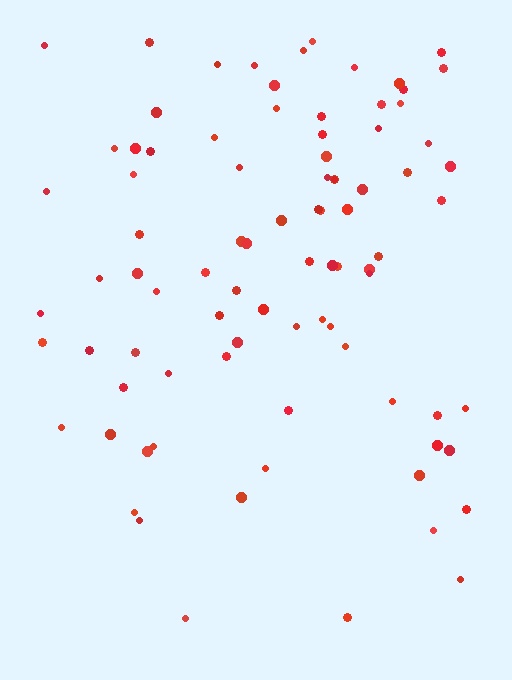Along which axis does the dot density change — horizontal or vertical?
Vertical.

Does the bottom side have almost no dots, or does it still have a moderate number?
Still a moderate number, just noticeably fewer than the top.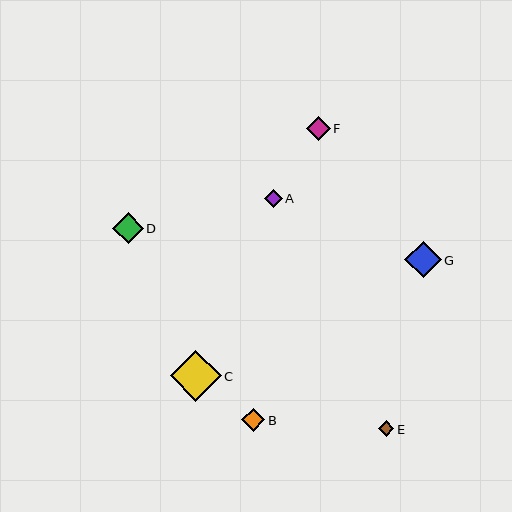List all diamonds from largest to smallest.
From largest to smallest: C, G, D, F, B, A, E.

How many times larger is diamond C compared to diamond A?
Diamond C is approximately 2.8 times the size of diamond A.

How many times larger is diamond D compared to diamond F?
Diamond D is approximately 1.3 times the size of diamond F.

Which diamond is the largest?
Diamond C is the largest with a size of approximately 51 pixels.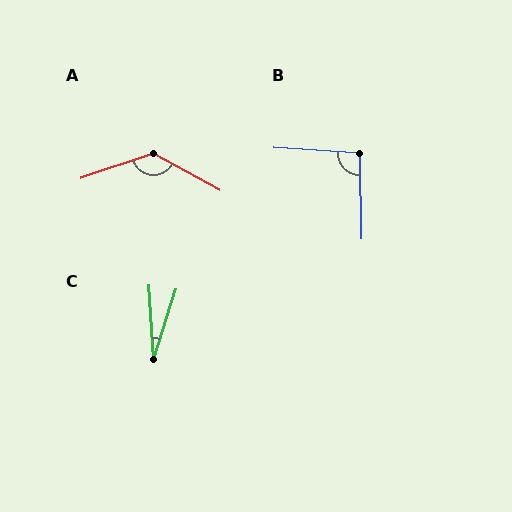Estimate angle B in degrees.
Approximately 95 degrees.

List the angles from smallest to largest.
C (21°), B (95°), A (132°).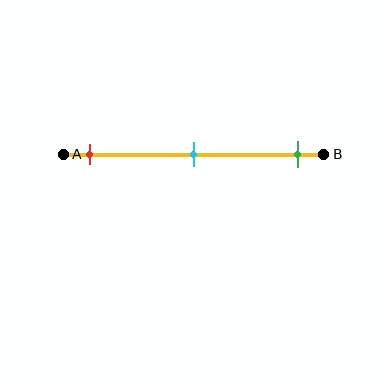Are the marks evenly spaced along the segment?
Yes, the marks are approximately evenly spaced.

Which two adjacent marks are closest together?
The red and cyan marks are the closest adjacent pair.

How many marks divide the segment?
There are 3 marks dividing the segment.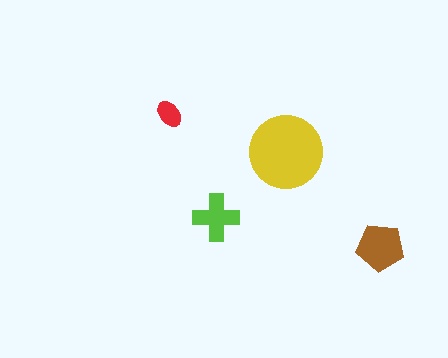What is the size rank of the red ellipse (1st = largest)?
4th.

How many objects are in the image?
There are 4 objects in the image.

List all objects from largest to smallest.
The yellow circle, the brown pentagon, the lime cross, the red ellipse.